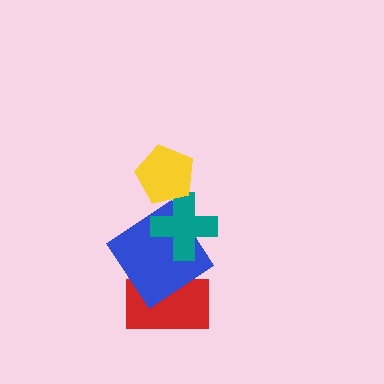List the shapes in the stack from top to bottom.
From top to bottom: the yellow pentagon, the teal cross, the blue diamond, the red rectangle.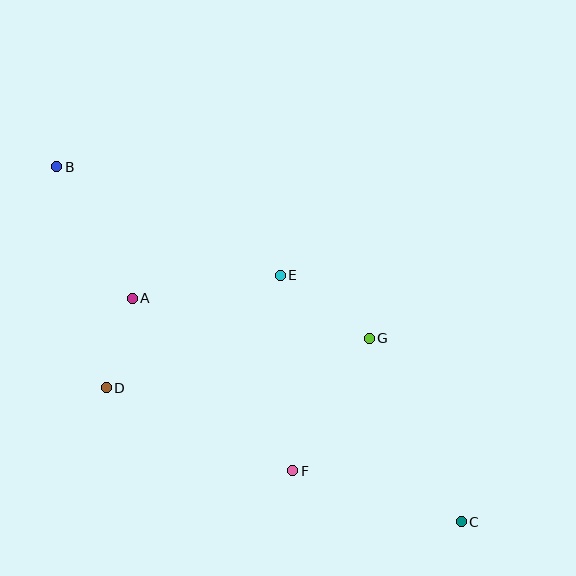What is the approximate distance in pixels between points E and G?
The distance between E and G is approximately 109 pixels.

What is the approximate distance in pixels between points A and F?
The distance between A and F is approximately 236 pixels.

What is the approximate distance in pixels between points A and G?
The distance between A and G is approximately 240 pixels.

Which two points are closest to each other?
Points A and D are closest to each other.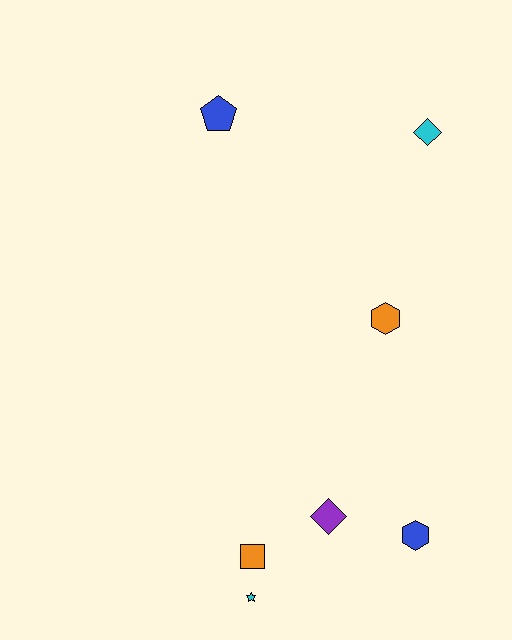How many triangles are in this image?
There are no triangles.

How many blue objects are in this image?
There are 2 blue objects.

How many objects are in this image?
There are 7 objects.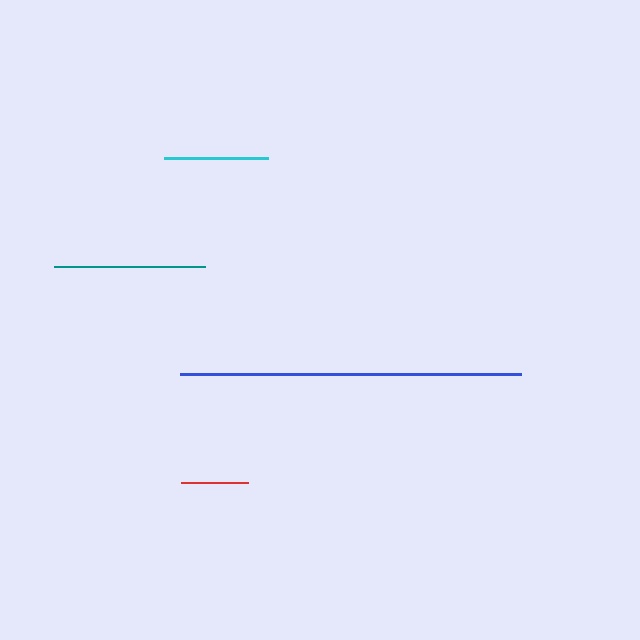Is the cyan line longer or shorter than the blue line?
The blue line is longer than the cyan line.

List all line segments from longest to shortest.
From longest to shortest: blue, teal, cyan, red.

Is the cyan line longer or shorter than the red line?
The cyan line is longer than the red line.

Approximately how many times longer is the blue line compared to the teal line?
The blue line is approximately 2.3 times the length of the teal line.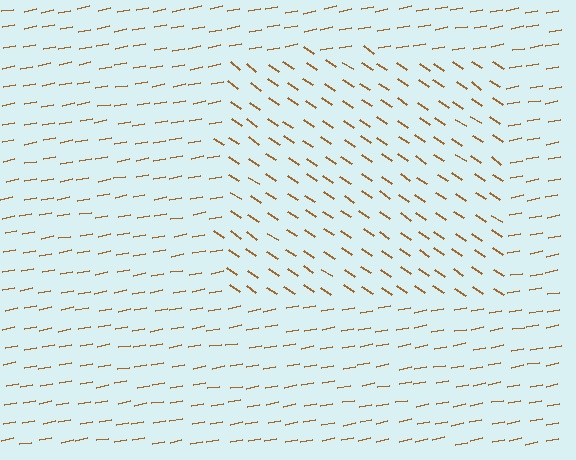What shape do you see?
I see a rectangle.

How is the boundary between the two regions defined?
The boundary is defined purely by a change in line orientation (approximately 45 degrees difference). All lines are the same color and thickness.